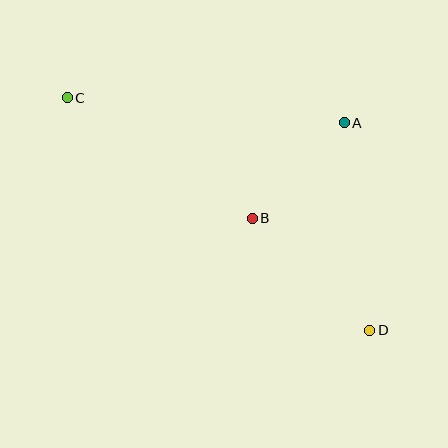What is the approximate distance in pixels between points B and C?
The distance between B and C is approximately 221 pixels.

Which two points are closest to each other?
Points A and B are closest to each other.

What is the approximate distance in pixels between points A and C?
The distance between A and C is approximately 278 pixels.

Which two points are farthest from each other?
Points C and D are farthest from each other.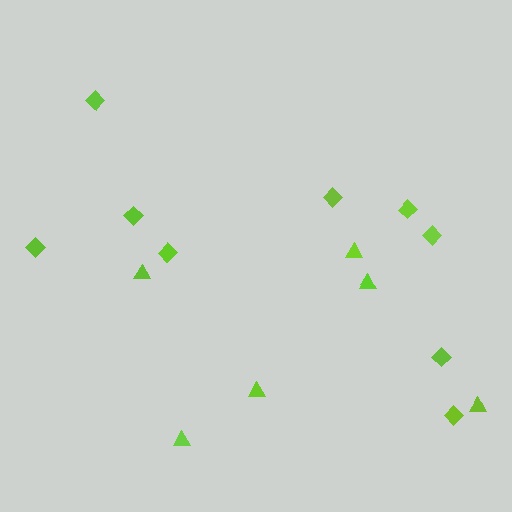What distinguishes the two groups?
There are 2 groups: one group of diamonds (9) and one group of triangles (6).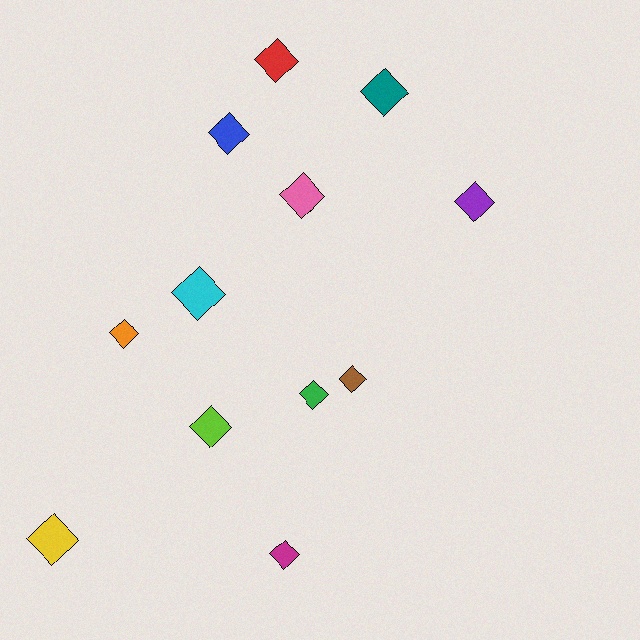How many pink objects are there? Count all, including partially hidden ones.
There is 1 pink object.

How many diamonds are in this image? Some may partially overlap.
There are 12 diamonds.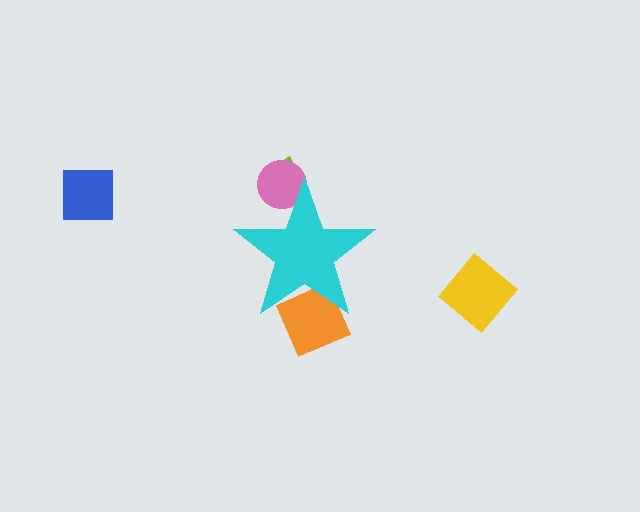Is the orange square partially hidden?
Yes, the orange square is partially hidden behind the cyan star.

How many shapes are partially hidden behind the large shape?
3 shapes are partially hidden.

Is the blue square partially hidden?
No, the blue square is fully visible.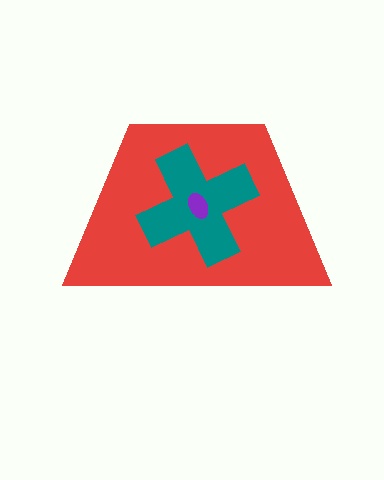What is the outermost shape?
The red trapezoid.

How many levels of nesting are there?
3.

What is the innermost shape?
The purple ellipse.